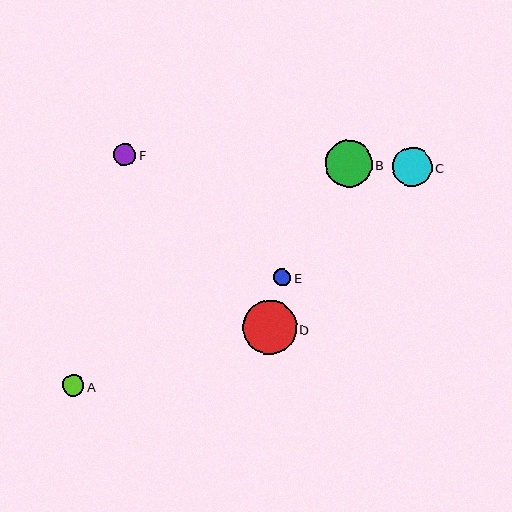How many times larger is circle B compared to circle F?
Circle B is approximately 2.2 times the size of circle F.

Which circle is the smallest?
Circle E is the smallest with a size of approximately 17 pixels.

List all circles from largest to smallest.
From largest to smallest: D, B, C, F, A, E.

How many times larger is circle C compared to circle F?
Circle C is approximately 1.8 times the size of circle F.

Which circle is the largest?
Circle D is the largest with a size of approximately 54 pixels.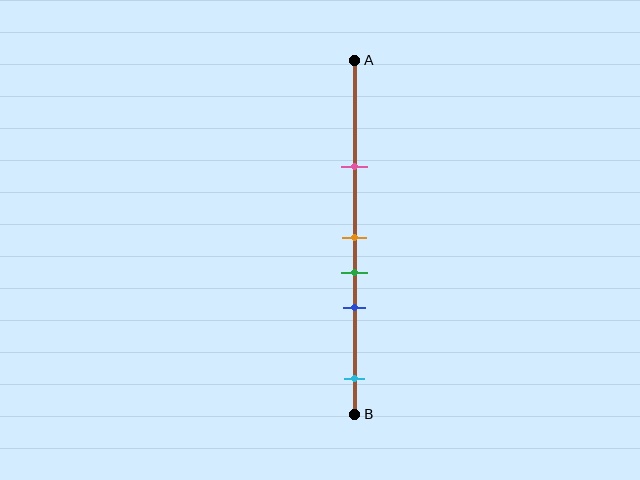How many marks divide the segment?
There are 5 marks dividing the segment.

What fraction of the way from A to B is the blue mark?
The blue mark is approximately 70% (0.7) of the way from A to B.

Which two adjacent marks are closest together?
The orange and green marks are the closest adjacent pair.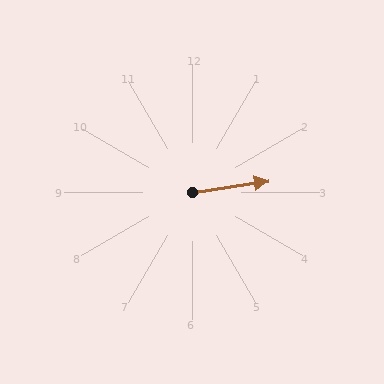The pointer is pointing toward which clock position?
Roughly 3 o'clock.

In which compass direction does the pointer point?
East.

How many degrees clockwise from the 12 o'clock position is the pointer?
Approximately 82 degrees.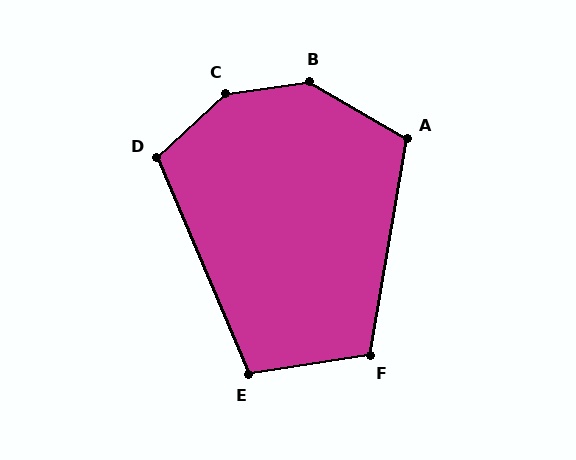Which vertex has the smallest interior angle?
E, at approximately 104 degrees.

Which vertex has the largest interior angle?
C, at approximately 145 degrees.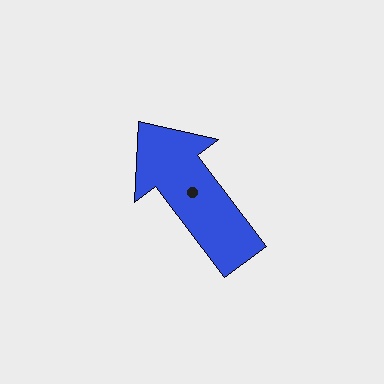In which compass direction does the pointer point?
Northwest.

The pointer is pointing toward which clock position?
Roughly 11 o'clock.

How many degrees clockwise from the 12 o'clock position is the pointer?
Approximately 323 degrees.